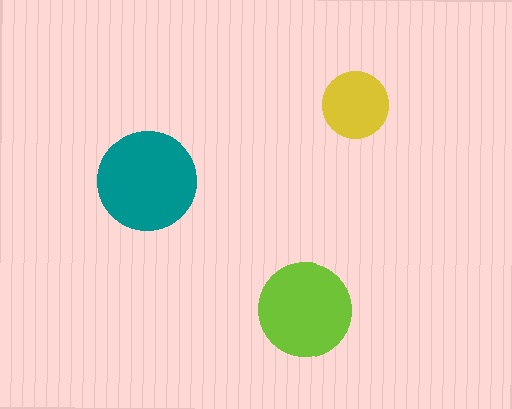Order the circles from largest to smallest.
the teal one, the lime one, the yellow one.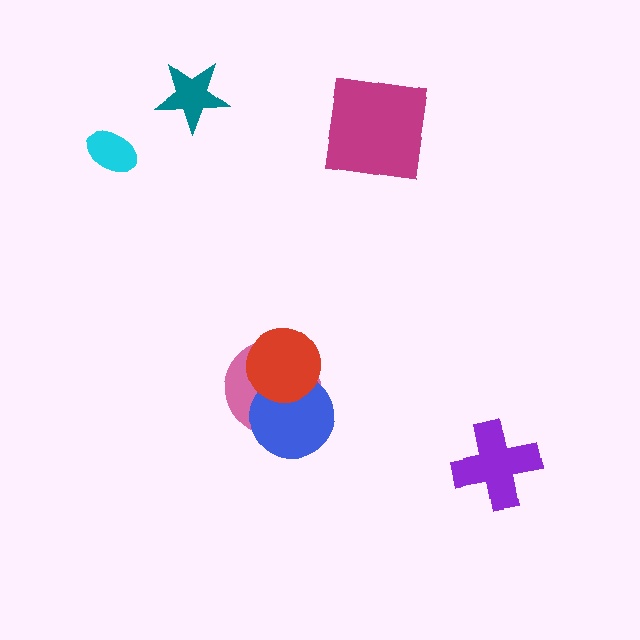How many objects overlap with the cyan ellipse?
0 objects overlap with the cyan ellipse.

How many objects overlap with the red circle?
2 objects overlap with the red circle.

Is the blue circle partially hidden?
Yes, it is partially covered by another shape.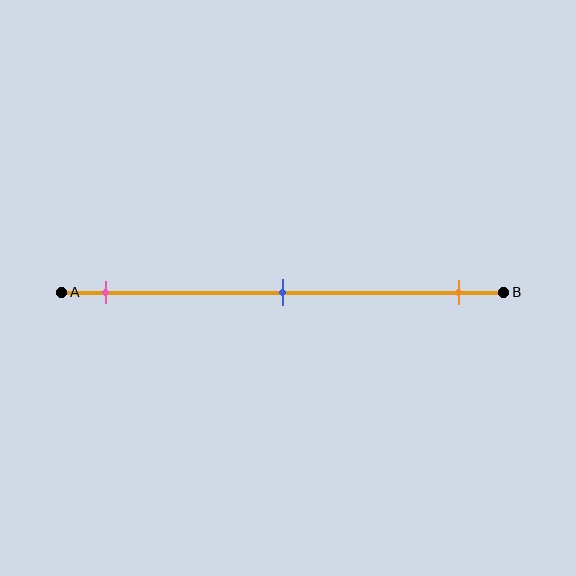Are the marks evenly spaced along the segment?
Yes, the marks are approximately evenly spaced.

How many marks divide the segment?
There are 3 marks dividing the segment.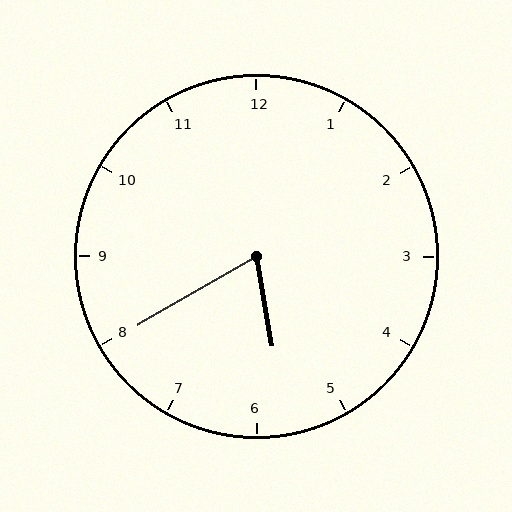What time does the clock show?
5:40.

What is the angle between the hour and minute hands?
Approximately 70 degrees.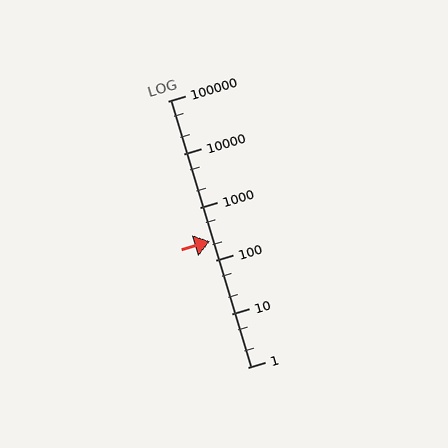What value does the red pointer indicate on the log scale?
The pointer indicates approximately 230.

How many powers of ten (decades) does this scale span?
The scale spans 5 decades, from 1 to 100000.